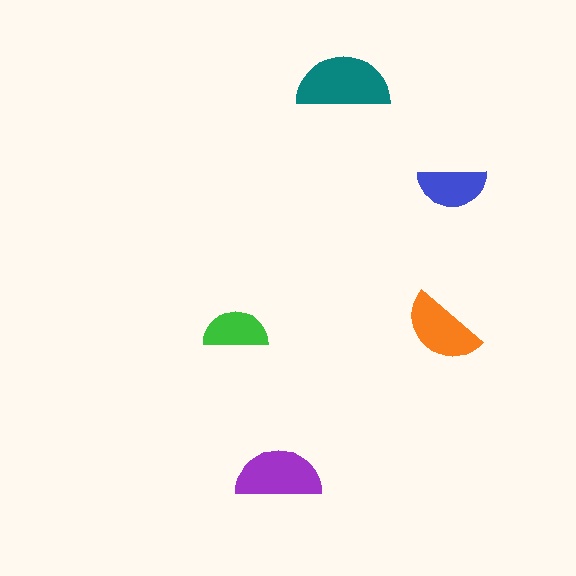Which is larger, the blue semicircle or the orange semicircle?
The orange one.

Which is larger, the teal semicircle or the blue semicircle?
The teal one.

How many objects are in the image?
There are 5 objects in the image.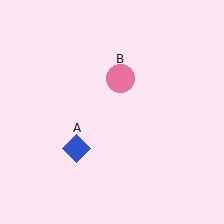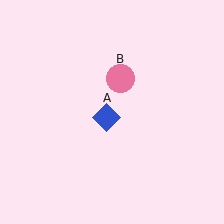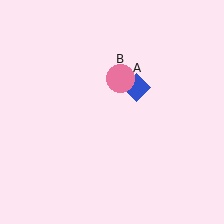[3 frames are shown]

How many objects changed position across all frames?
1 object changed position: blue diamond (object A).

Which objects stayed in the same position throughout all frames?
Pink circle (object B) remained stationary.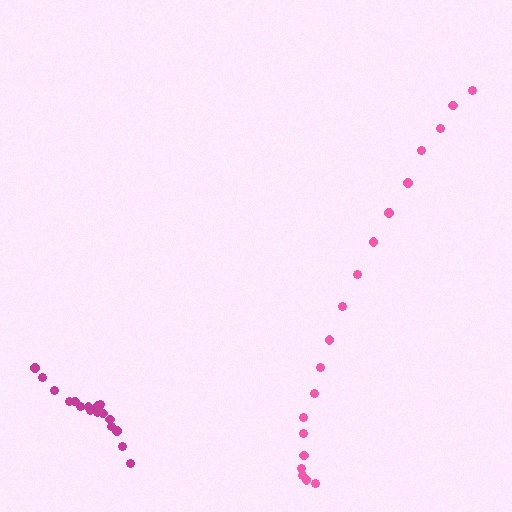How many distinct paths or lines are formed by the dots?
There are 2 distinct paths.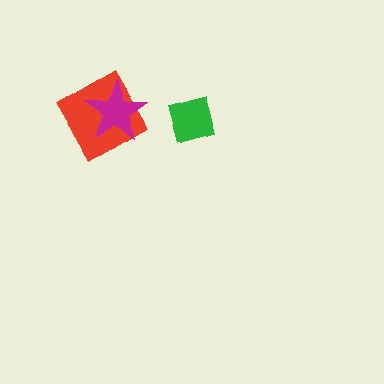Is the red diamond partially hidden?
Yes, it is partially covered by another shape.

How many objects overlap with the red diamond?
1 object overlaps with the red diamond.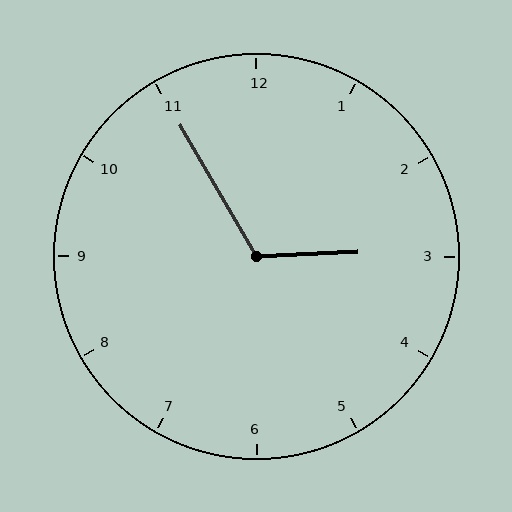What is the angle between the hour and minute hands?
Approximately 118 degrees.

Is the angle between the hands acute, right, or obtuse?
It is obtuse.